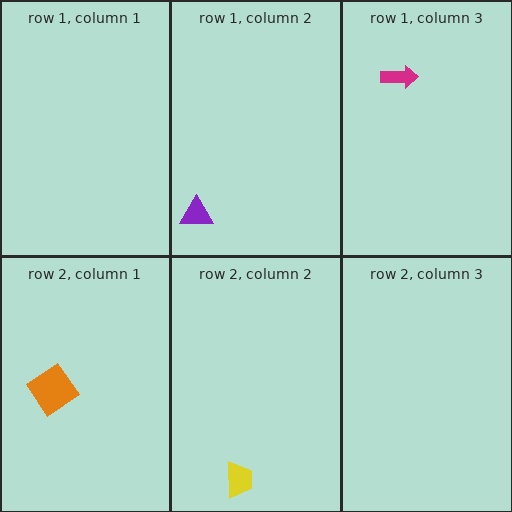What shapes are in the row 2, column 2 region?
The yellow trapezoid.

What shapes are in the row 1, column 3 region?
The magenta arrow.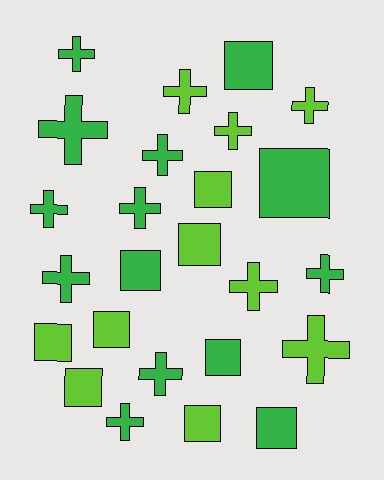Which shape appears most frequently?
Cross, with 14 objects.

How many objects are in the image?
There are 25 objects.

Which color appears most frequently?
Green, with 14 objects.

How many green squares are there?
There are 5 green squares.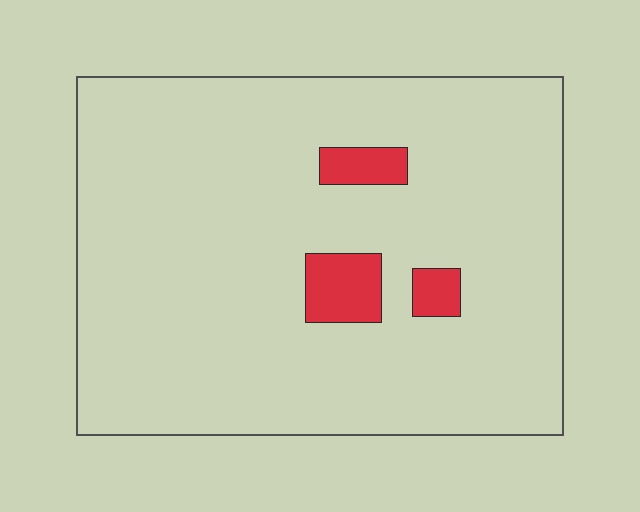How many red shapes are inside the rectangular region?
3.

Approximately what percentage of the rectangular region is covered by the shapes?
Approximately 5%.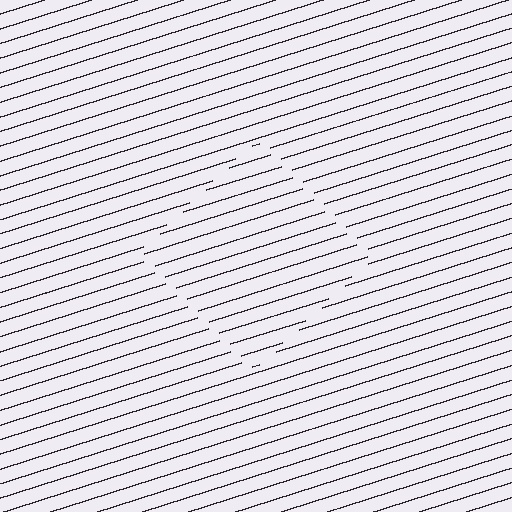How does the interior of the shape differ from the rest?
The interior of the shape contains the same grating, shifted by half a period — the contour is defined by the phase discontinuity where line-ends from the inner and outer gratings abut.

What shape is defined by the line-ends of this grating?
An illusory square. The interior of the shape contains the same grating, shifted by half a period — the contour is defined by the phase discontinuity where line-ends from the inner and outer gratings abut.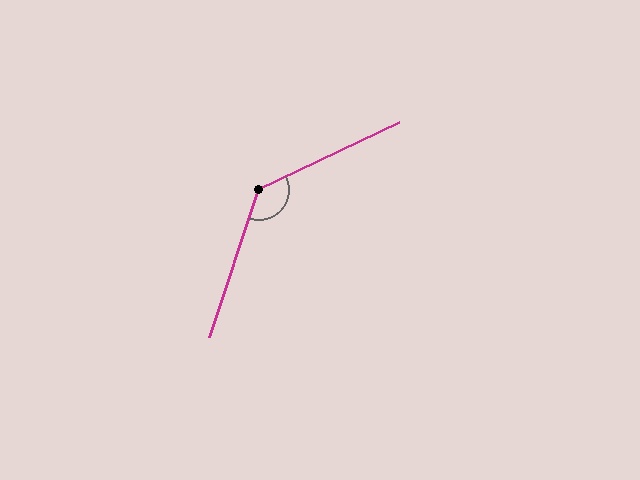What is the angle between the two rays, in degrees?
Approximately 134 degrees.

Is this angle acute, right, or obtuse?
It is obtuse.